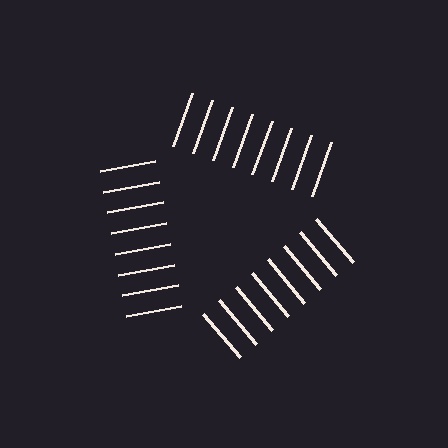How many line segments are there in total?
24 — 8 along each of the 3 edges.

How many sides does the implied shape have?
3 sides — the line-ends trace a triangle.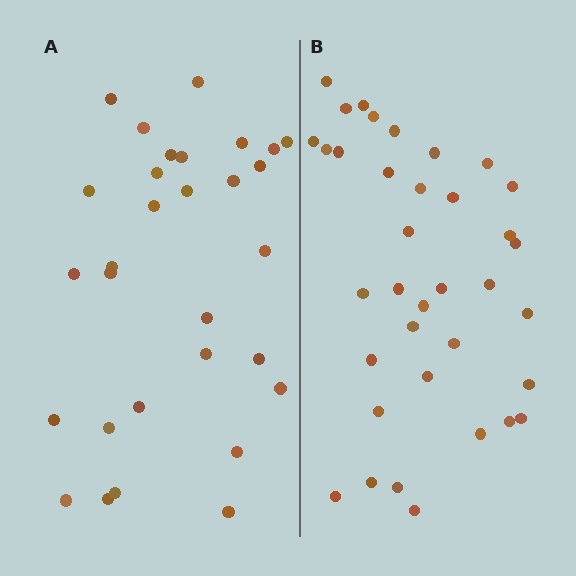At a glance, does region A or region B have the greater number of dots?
Region B (the right region) has more dots.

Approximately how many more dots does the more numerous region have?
Region B has about 6 more dots than region A.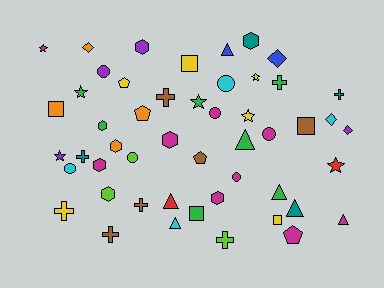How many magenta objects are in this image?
There are 9 magenta objects.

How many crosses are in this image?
There are 8 crosses.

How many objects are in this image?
There are 50 objects.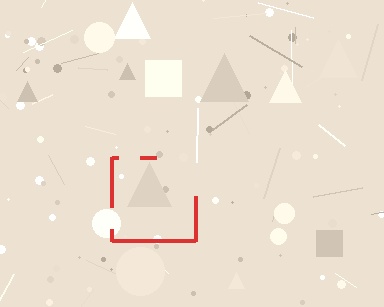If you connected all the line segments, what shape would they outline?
They would outline a square.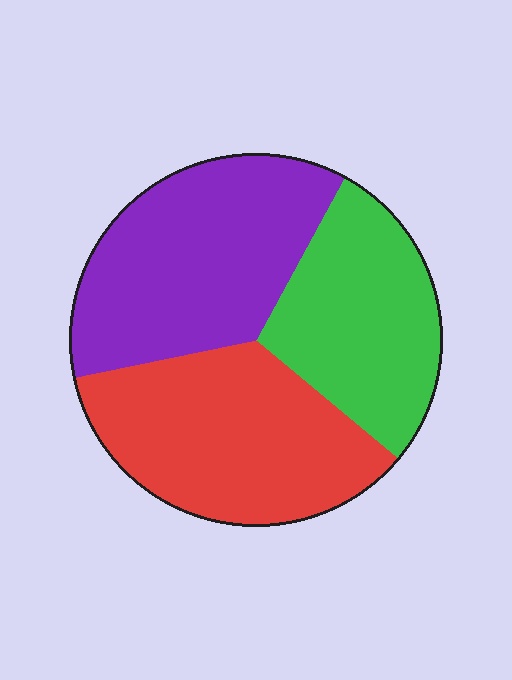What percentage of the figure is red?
Red covers 36% of the figure.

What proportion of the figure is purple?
Purple covers around 35% of the figure.